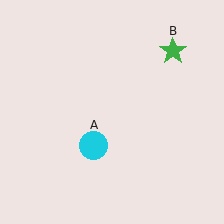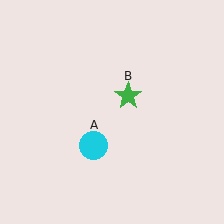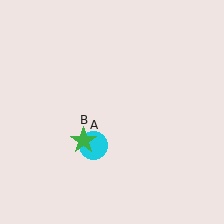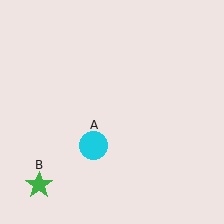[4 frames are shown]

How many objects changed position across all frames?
1 object changed position: green star (object B).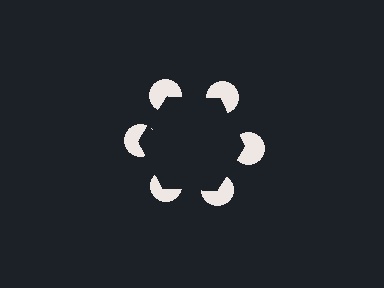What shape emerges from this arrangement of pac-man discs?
An illusory hexagon — its edges are inferred from the aligned wedge cuts in the pac-man discs, not physically drawn.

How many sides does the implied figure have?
6 sides.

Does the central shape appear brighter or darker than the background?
It typically appears slightly darker than the background, even though no actual brightness change is drawn.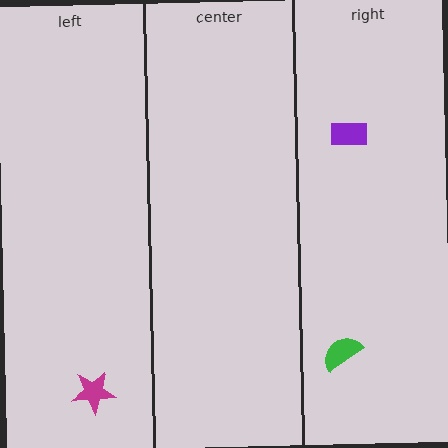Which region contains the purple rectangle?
The right region.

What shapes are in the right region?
The green semicircle, the purple rectangle.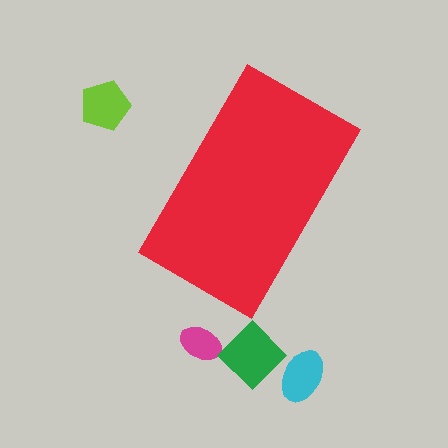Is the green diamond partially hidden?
No, the green diamond is fully visible.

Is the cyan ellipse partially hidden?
No, the cyan ellipse is fully visible.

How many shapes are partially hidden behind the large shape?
0 shapes are partially hidden.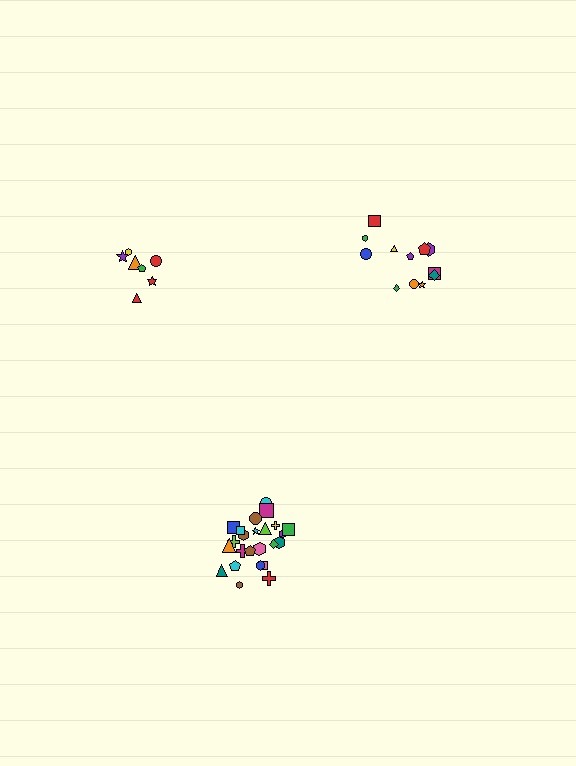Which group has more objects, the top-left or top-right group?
The top-right group.